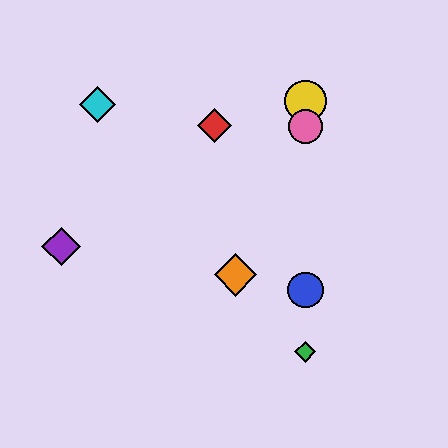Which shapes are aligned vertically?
The blue circle, the green diamond, the yellow circle, the pink circle are aligned vertically.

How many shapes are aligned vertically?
4 shapes (the blue circle, the green diamond, the yellow circle, the pink circle) are aligned vertically.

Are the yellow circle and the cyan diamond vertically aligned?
No, the yellow circle is at x≈305 and the cyan diamond is at x≈98.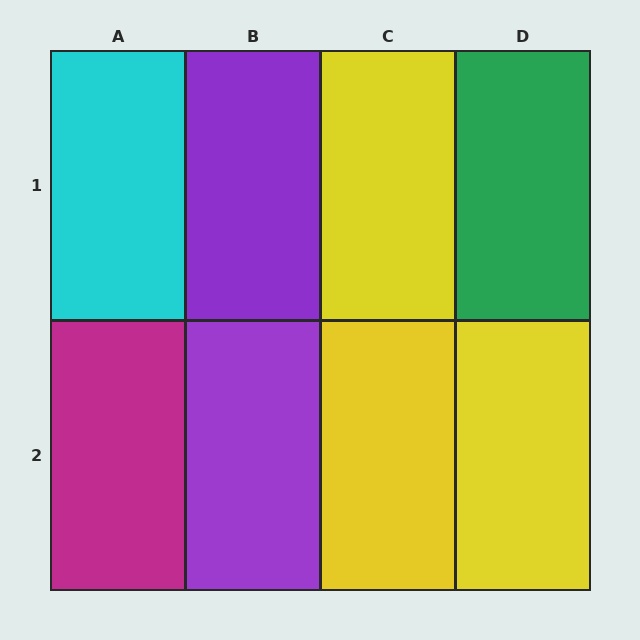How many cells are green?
1 cell is green.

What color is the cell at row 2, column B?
Purple.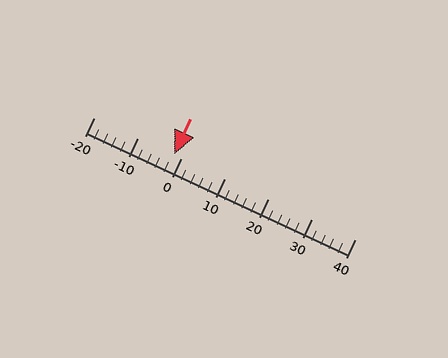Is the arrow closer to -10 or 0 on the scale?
The arrow is closer to 0.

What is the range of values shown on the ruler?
The ruler shows values from -20 to 40.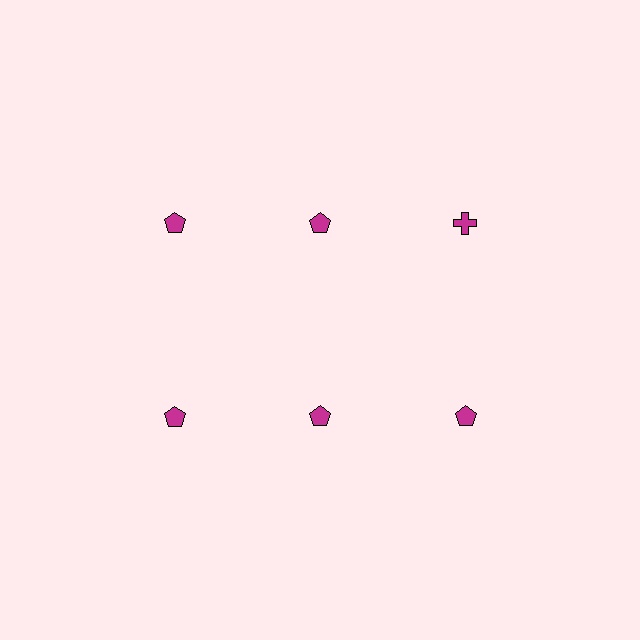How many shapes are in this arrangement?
There are 6 shapes arranged in a grid pattern.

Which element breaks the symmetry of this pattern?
The magenta cross in the top row, center column breaks the symmetry. All other shapes are magenta pentagons.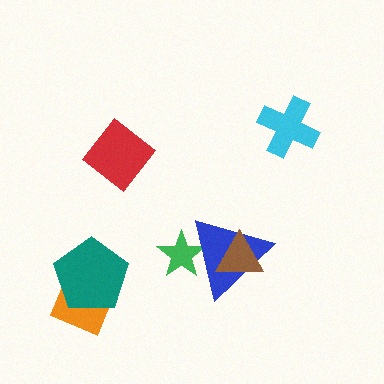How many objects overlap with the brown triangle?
1 object overlaps with the brown triangle.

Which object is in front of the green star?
The blue triangle is in front of the green star.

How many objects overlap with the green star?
1 object overlaps with the green star.